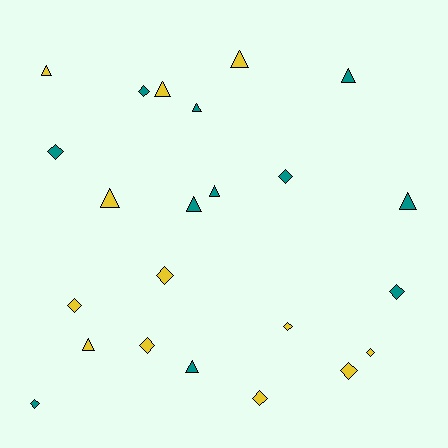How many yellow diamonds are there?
There are 7 yellow diamonds.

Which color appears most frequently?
Yellow, with 12 objects.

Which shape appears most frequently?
Diamond, with 12 objects.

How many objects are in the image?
There are 23 objects.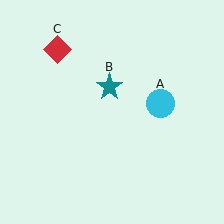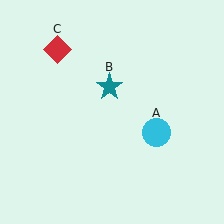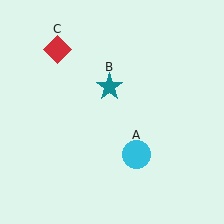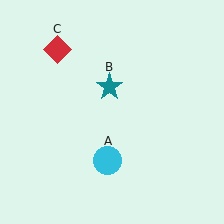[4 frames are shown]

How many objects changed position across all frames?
1 object changed position: cyan circle (object A).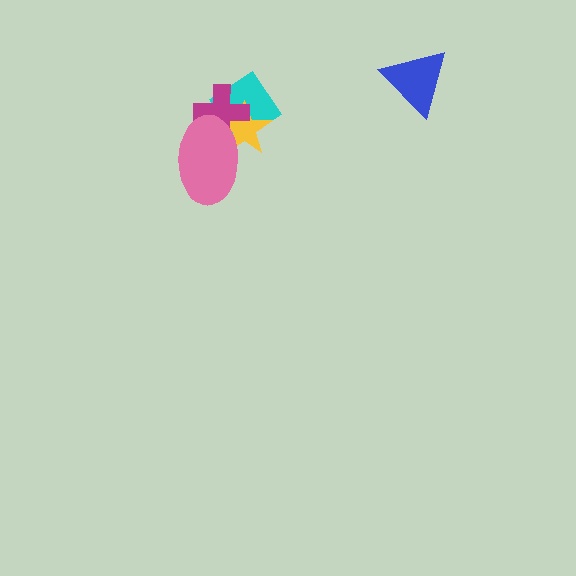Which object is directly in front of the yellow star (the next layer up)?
The magenta cross is directly in front of the yellow star.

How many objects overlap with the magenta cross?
3 objects overlap with the magenta cross.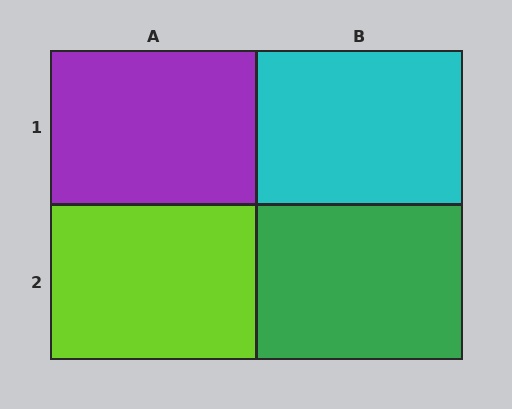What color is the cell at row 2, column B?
Green.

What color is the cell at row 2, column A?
Lime.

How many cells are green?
1 cell is green.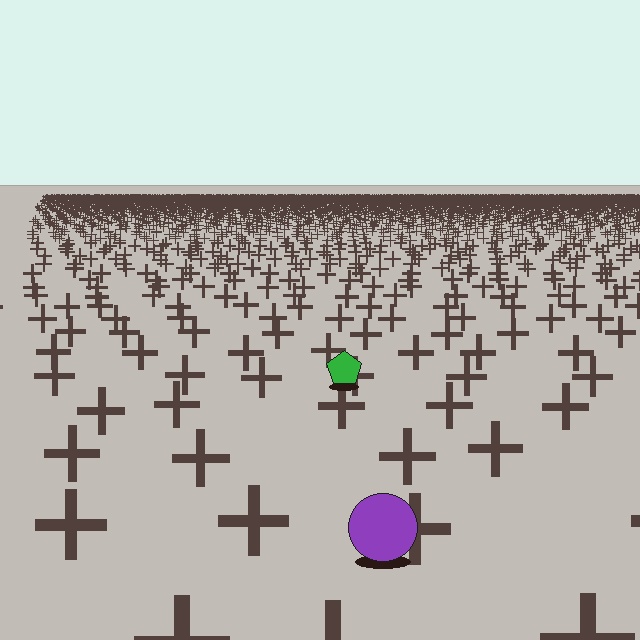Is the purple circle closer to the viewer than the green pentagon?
Yes. The purple circle is closer — you can tell from the texture gradient: the ground texture is coarser near it.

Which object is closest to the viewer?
The purple circle is closest. The texture marks near it are larger and more spread out.